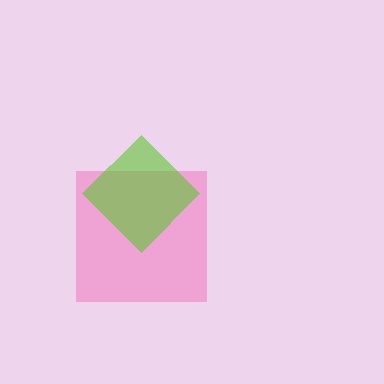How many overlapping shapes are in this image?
There are 2 overlapping shapes in the image.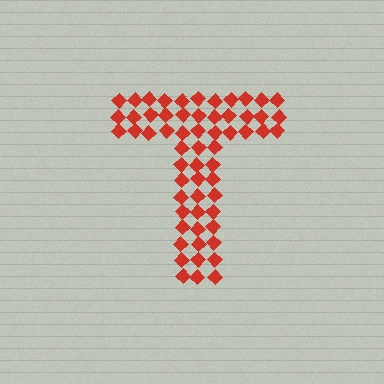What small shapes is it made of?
It is made of small diamonds.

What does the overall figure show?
The overall figure shows the letter T.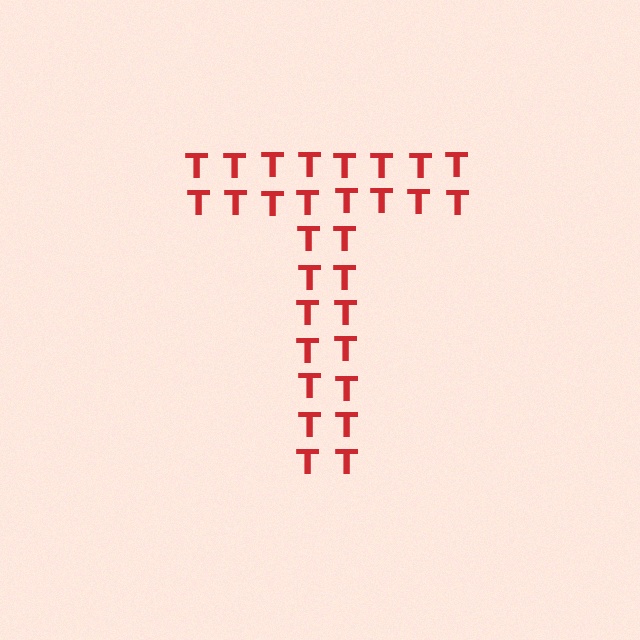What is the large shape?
The large shape is the letter T.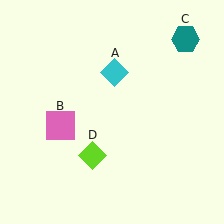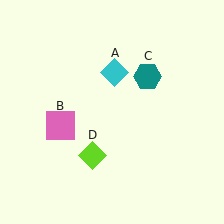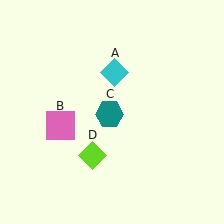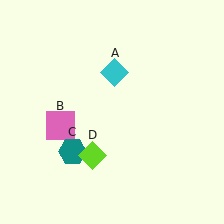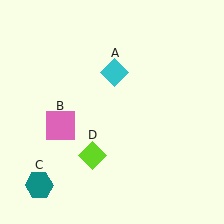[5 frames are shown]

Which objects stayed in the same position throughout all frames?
Cyan diamond (object A) and pink square (object B) and lime diamond (object D) remained stationary.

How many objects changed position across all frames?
1 object changed position: teal hexagon (object C).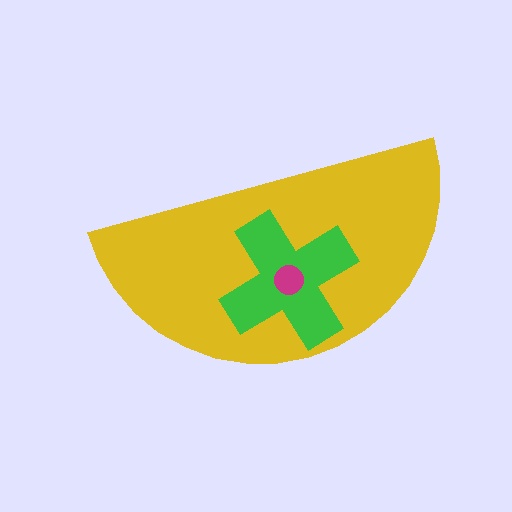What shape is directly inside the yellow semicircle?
The green cross.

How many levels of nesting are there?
3.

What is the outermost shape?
The yellow semicircle.